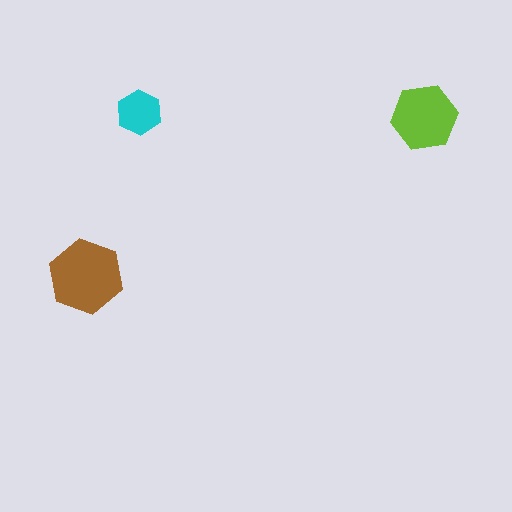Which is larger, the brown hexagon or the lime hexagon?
The brown one.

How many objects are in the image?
There are 3 objects in the image.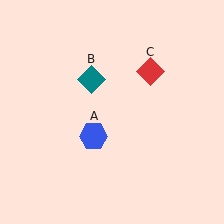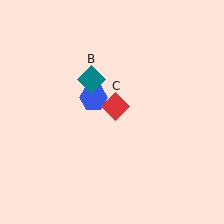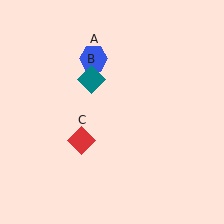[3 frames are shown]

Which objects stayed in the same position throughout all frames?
Teal diamond (object B) remained stationary.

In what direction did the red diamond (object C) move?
The red diamond (object C) moved down and to the left.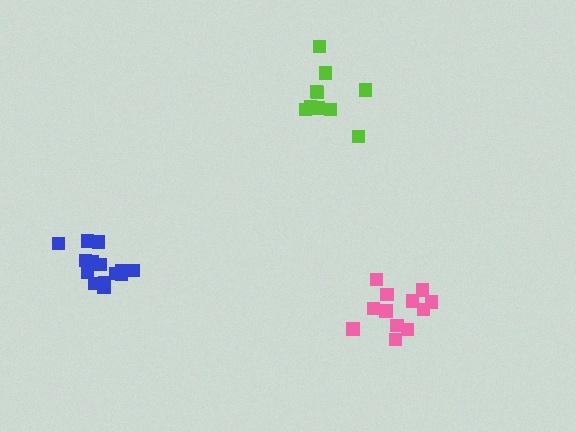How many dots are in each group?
Group 1: 12 dots, Group 2: 10 dots, Group 3: 16 dots (38 total).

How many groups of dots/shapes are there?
There are 3 groups.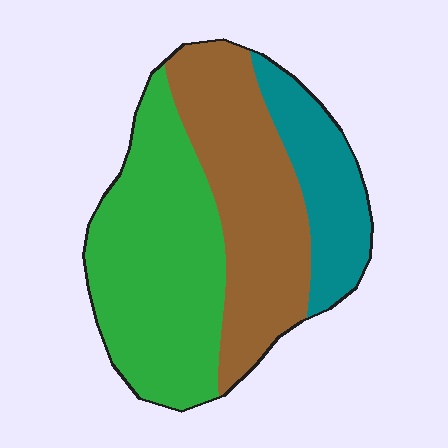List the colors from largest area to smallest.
From largest to smallest: green, brown, teal.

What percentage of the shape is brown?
Brown takes up about three eighths (3/8) of the shape.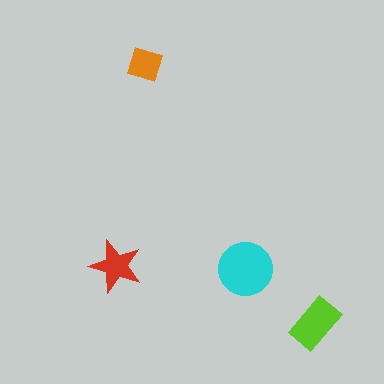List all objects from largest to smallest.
The cyan circle, the lime rectangle, the red star, the orange diamond.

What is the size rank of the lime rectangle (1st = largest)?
2nd.